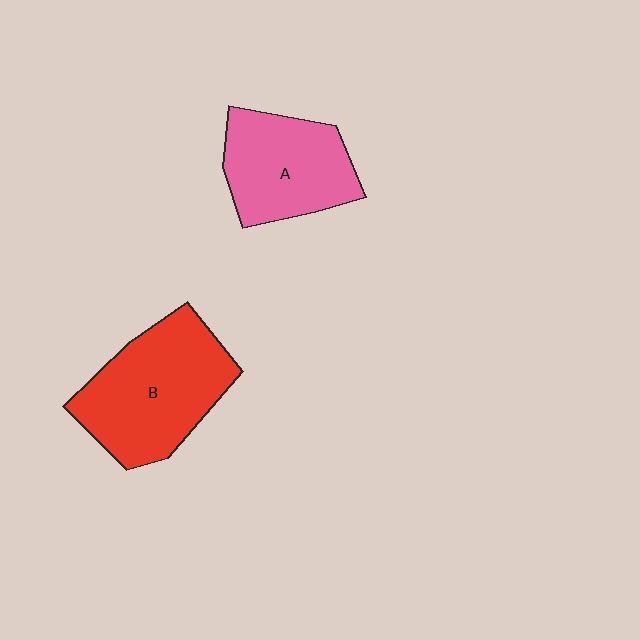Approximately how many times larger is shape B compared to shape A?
Approximately 1.3 times.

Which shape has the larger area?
Shape B (red).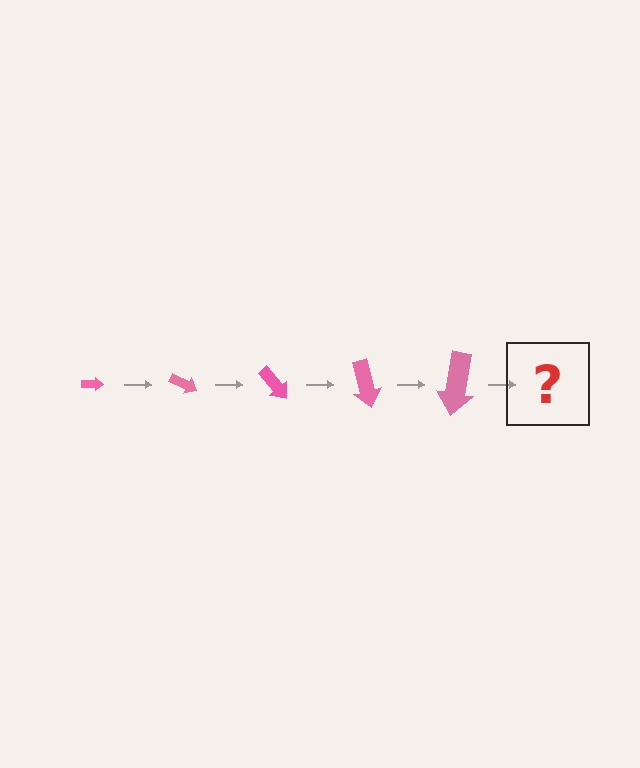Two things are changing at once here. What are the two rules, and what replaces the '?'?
The two rules are that the arrow grows larger each step and it rotates 25 degrees each step. The '?' should be an arrow, larger than the previous one and rotated 125 degrees from the start.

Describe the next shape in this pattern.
It should be an arrow, larger than the previous one and rotated 125 degrees from the start.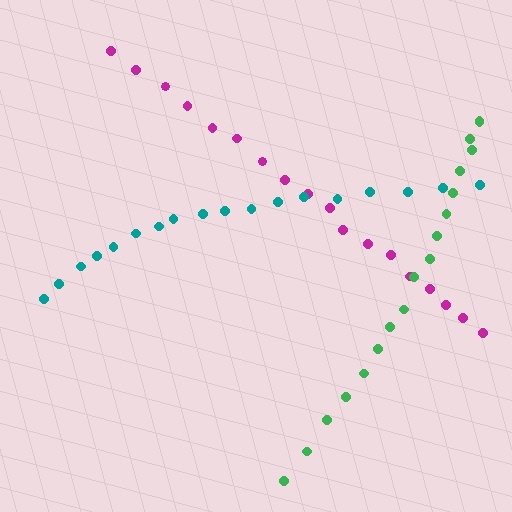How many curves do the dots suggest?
There are 3 distinct paths.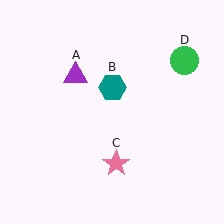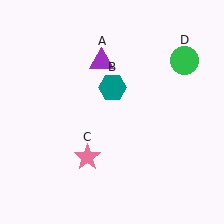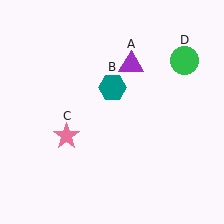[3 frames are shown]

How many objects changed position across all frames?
2 objects changed position: purple triangle (object A), pink star (object C).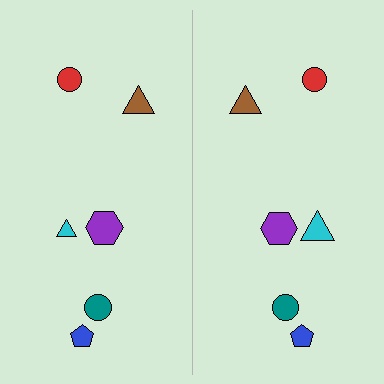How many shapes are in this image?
There are 12 shapes in this image.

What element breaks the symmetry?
The cyan triangle on the right side has a different size than its mirror counterpart.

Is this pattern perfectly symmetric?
No, the pattern is not perfectly symmetric. The cyan triangle on the right side has a different size than its mirror counterpart.